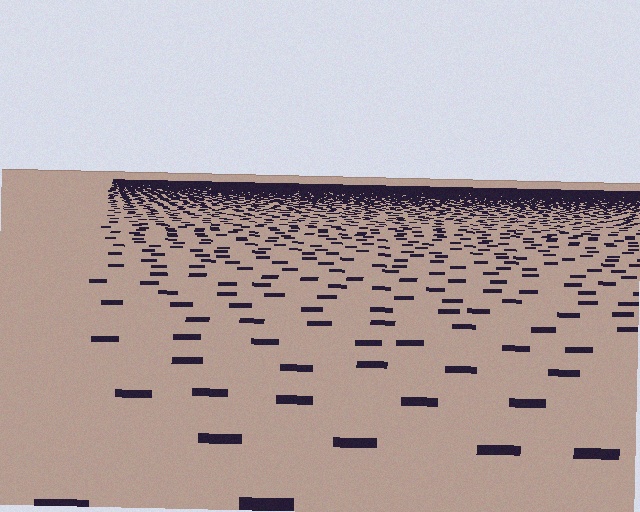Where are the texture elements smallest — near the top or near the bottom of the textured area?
Near the top.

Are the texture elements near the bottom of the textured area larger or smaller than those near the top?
Larger. Near the bottom, elements are closer to the viewer and appear at a bigger on-screen size.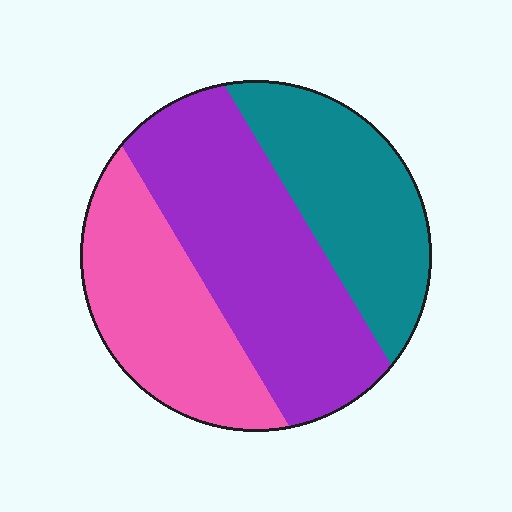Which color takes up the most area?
Purple, at roughly 40%.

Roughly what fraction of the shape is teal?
Teal covers 29% of the shape.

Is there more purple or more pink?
Purple.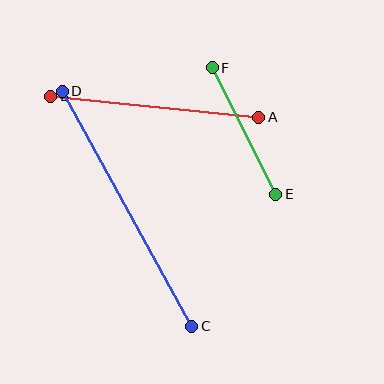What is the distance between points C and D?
The distance is approximately 268 pixels.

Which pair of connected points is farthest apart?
Points C and D are farthest apart.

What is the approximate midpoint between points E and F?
The midpoint is at approximately (244, 131) pixels.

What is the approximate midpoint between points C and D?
The midpoint is at approximately (127, 209) pixels.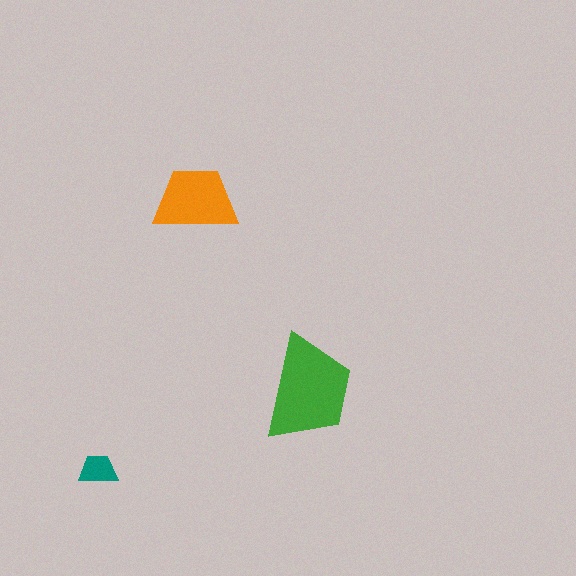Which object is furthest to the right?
The green trapezoid is rightmost.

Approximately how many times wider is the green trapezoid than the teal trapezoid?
About 2.5 times wider.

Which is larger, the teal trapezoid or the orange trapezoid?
The orange one.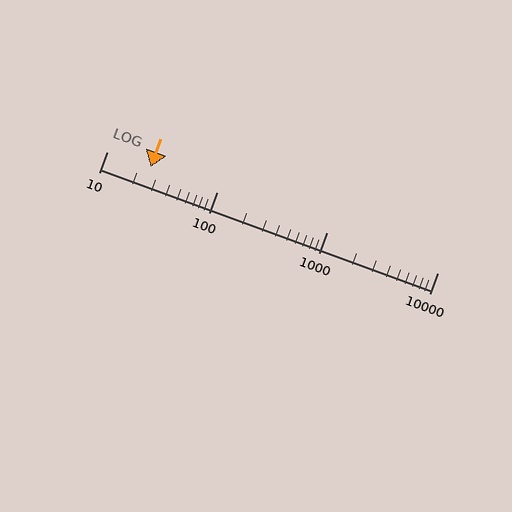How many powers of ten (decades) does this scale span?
The scale spans 3 decades, from 10 to 10000.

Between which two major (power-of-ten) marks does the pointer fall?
The pointer is between 10 and 100.